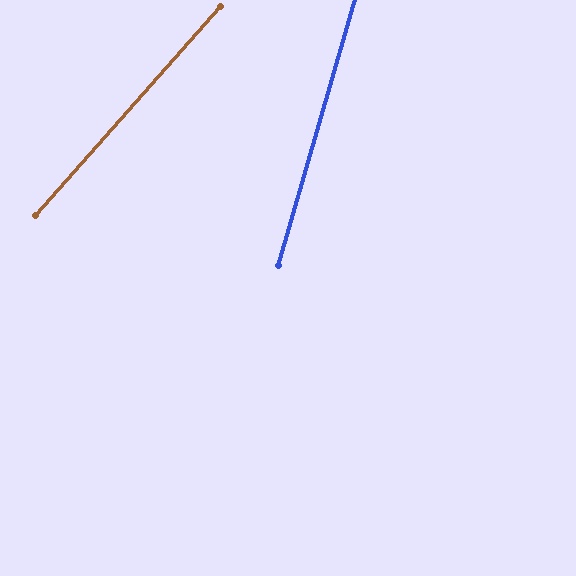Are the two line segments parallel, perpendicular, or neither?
Neither parallel nor perpendicular — they differ by about 25°.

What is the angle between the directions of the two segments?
Approximately 25 degrees.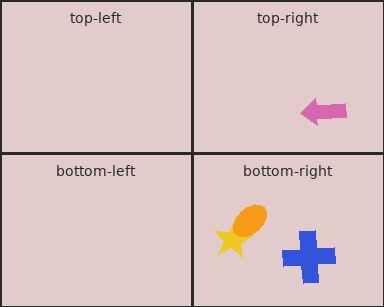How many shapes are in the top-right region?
1.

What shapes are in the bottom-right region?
The yellow star, the blue cross, the orange ellipse.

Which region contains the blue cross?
The bottom-right region.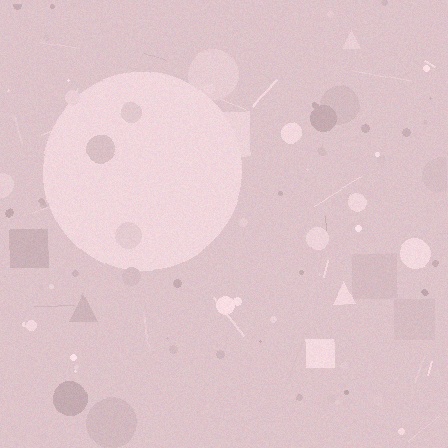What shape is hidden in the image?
A circle is hidden in the image.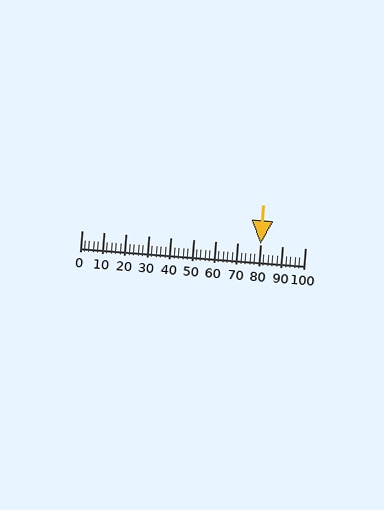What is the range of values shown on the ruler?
The ruler shows values from 0 to 100.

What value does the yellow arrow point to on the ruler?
The yellow arrow points to approximately 80.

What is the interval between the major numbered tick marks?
The major tick marks are spaced 10 units apart.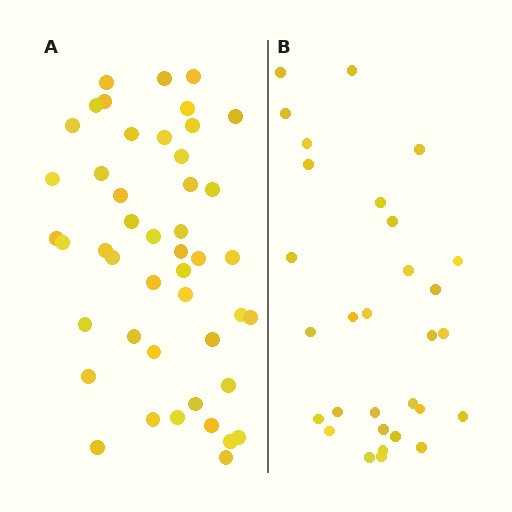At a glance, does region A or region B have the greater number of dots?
Region A (the left region) has more dots.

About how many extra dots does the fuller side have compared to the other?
Region A has approximately 15 more dots than region B.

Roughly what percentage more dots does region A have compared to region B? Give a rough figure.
About 55% more.